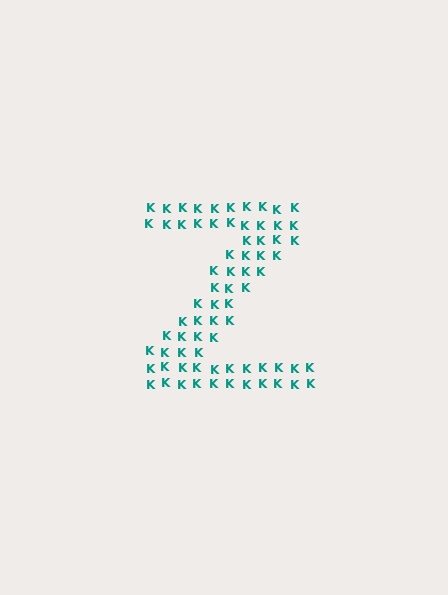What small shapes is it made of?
It is made of small letter K's.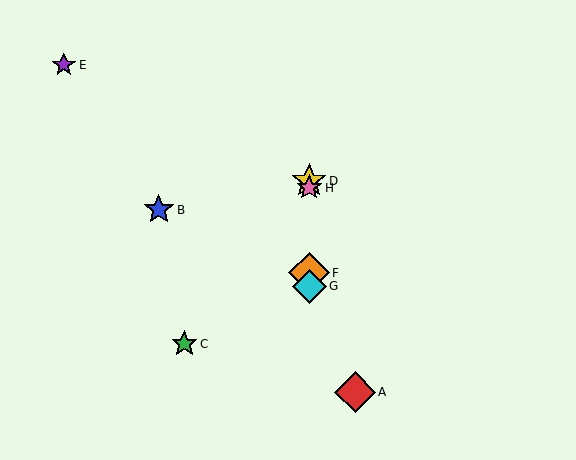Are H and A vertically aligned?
No, H is at x≈309 and A is at x≈355.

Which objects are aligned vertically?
Objects D, F, G, H are aligned vertically.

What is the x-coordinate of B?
Object B is at x≈159.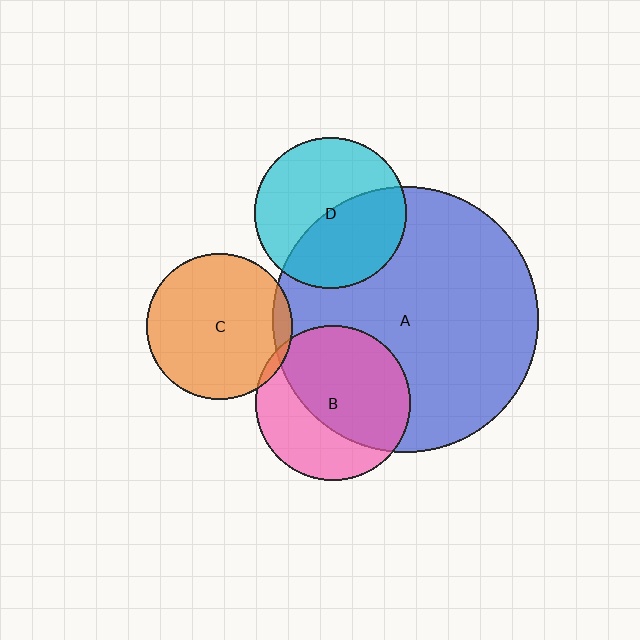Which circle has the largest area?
Circle A (blue).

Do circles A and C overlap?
Yes.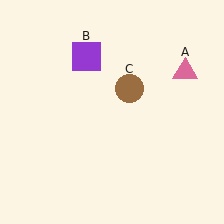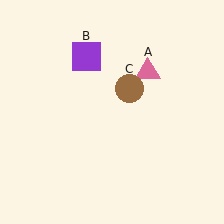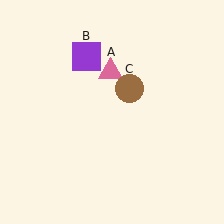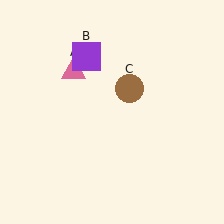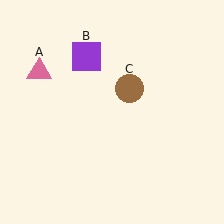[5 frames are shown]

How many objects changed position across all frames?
1 object changed position: pink triangle (object A).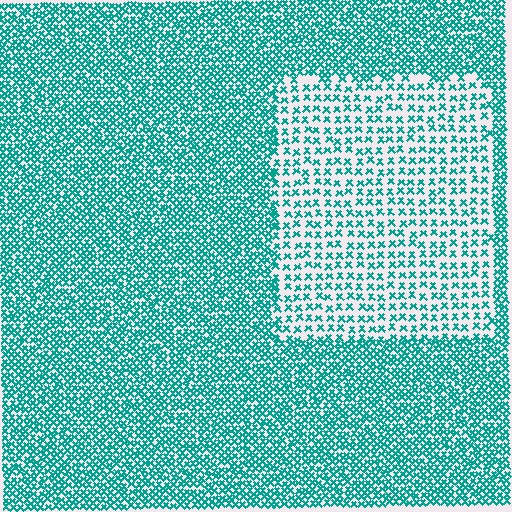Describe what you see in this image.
The image contains small teal elements arranged at two different densities. A rectangle-shaped region is visible where the elements are less densely packed than the surrounding area.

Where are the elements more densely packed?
The elements are more densely packed outside the rectangle boundary.